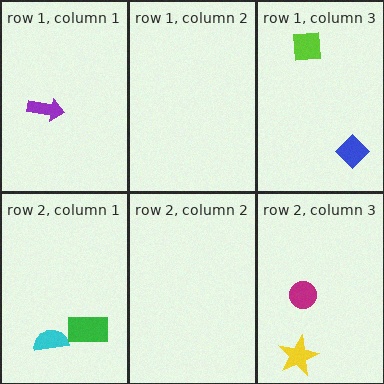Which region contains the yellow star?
The row 2, column 3 region.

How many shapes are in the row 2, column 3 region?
2.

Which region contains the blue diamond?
The row 1, column 3 region.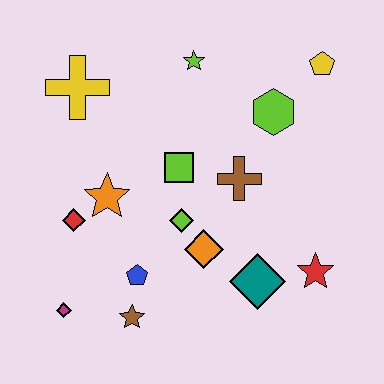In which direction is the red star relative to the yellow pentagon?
The red star is below the yellow pentagon.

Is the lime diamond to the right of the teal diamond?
No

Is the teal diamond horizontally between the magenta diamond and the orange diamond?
No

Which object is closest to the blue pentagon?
The brown star is closest to the blue pentagon.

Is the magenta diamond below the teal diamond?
Yes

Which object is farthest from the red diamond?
The yellow pentagon is farthest from the red diamond.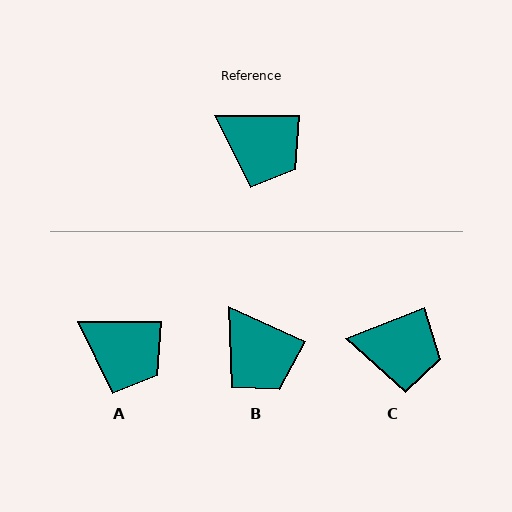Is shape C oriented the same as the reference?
No, it is off by about 21 degrees.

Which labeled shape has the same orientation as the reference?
A.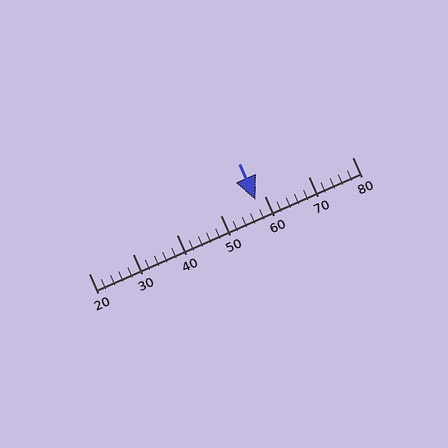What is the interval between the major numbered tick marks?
The major tick marks are spaced 10 units apart.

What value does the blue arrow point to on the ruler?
The blue arrow points to approximately 58.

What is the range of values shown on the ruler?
The ruler shows values from 20 to 80.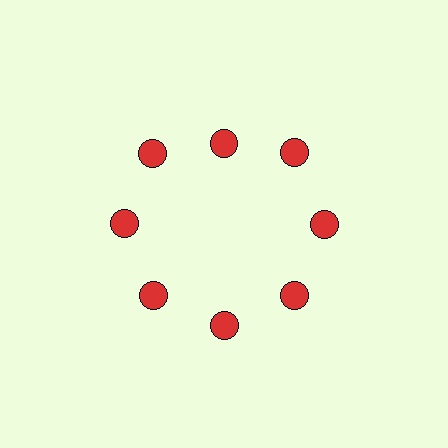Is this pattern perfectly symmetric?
No. The 8 red circles are arranged in a ring, but one element near the 12 o'clock position is pulled inward toward the center, breaking the 8-fold rotational symmetry.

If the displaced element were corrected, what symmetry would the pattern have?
It would have 8-fold rotational symmetry — the pattern would map onto itself every 45 degrees.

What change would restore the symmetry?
The symmetry would be restored by moving it outward, back onto the ring so that all 8 circles sit at equal angles and equal distance from the center.